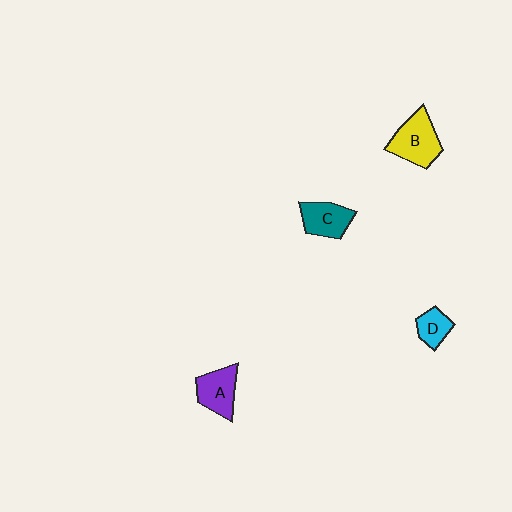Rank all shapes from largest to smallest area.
From largest to smallest: B (yellow), A (purple), C (teal), D (cyan).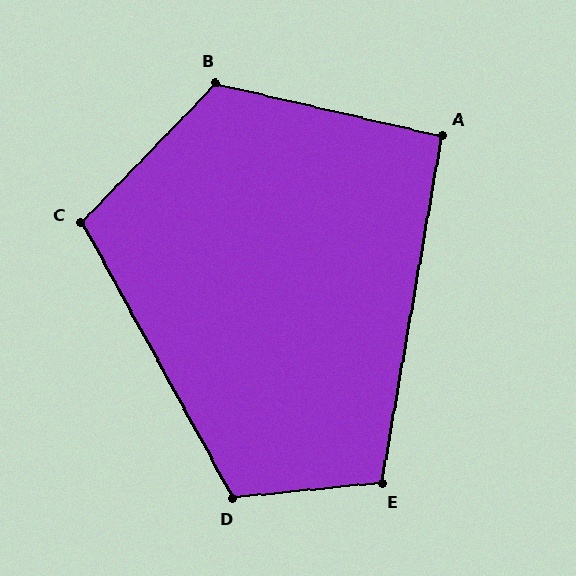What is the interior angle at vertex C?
Approximately 107 degrees (obtuse).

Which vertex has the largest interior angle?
B, at approximately 121 degrees.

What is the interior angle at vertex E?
Approximately 105 degrees (obtuse).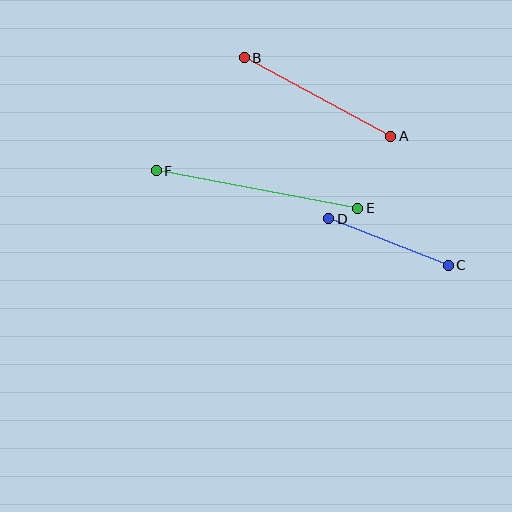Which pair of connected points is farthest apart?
Points E and F are farthest apart.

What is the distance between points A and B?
The distance is approximately 166 pixels.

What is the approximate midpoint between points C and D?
The midpoint is at approximately (389, 242) pixels.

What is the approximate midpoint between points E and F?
The midpoint is at approximately (257, 189) pixels.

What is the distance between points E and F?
The distance is approximately 205 pixels.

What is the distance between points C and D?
The distance is approximately 128 pixels.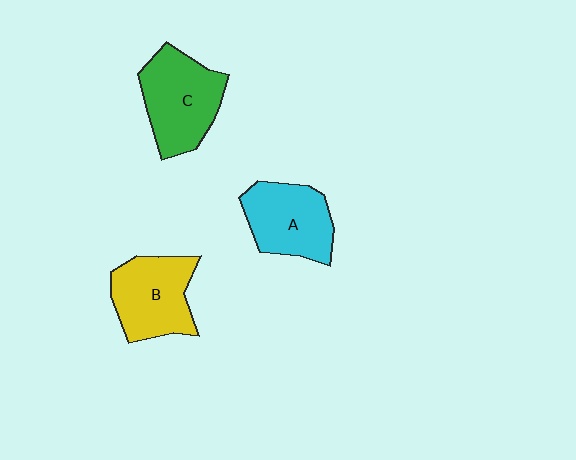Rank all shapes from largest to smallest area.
From largest to smallest: C (green), B (yellow), A (cyan).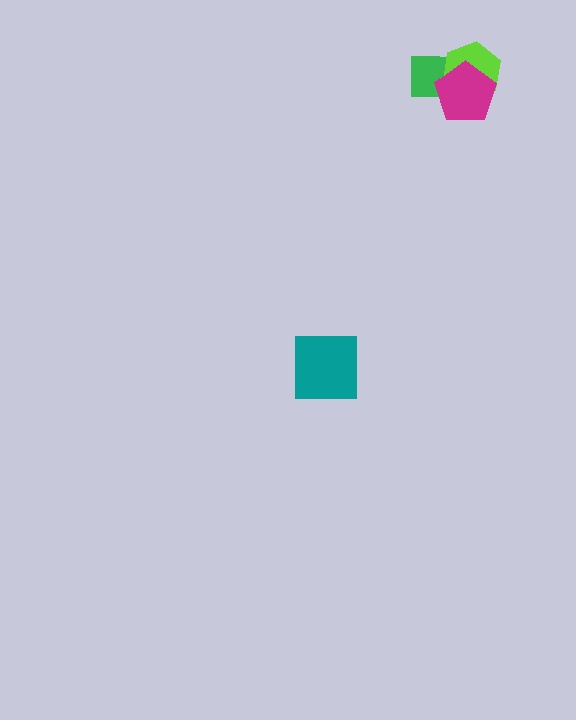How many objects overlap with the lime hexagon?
2 objects overlap with the lime hexagon.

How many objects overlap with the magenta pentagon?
2 objects overlap with the magenta pentagon.